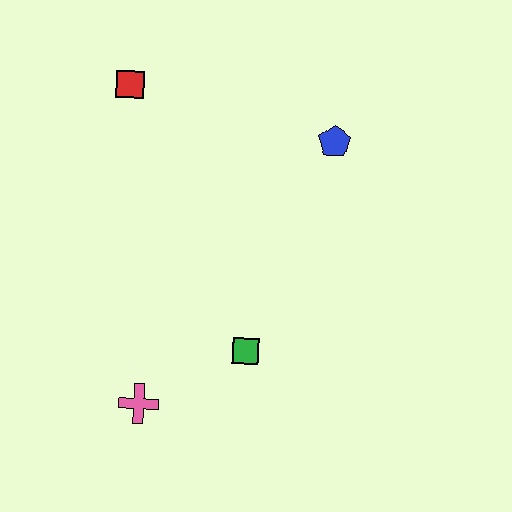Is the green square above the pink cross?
Yes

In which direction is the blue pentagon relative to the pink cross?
The blue pentagon is above the pink cross.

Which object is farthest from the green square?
The red square is farthest from the green square.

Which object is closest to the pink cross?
The green square is closest to the pink cross.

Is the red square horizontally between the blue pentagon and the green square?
No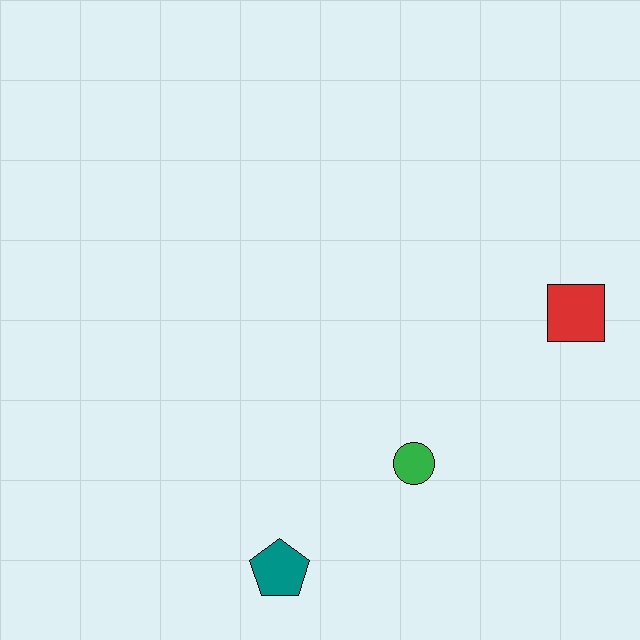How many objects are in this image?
There are 3 objects.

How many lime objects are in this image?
There are no lime objects.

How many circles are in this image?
There is 1 circle.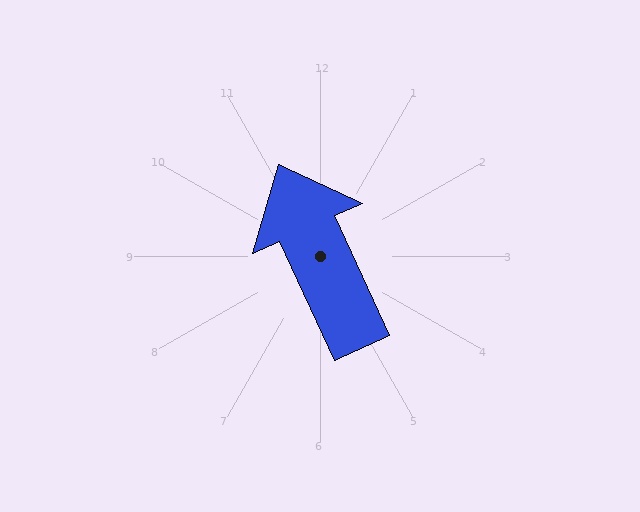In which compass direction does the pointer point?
Northwest.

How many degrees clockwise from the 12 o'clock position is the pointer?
Approximately 335 degrees.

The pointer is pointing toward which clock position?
Roughly 11 o'clock.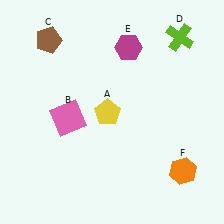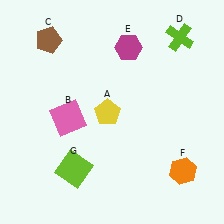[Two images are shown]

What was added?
A lime square (G) was added in Image 2.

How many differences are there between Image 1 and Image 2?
There is 1 difference between the two images.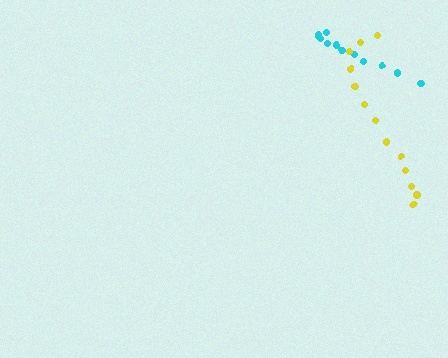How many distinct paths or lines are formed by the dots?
There are 2 distinct paths.